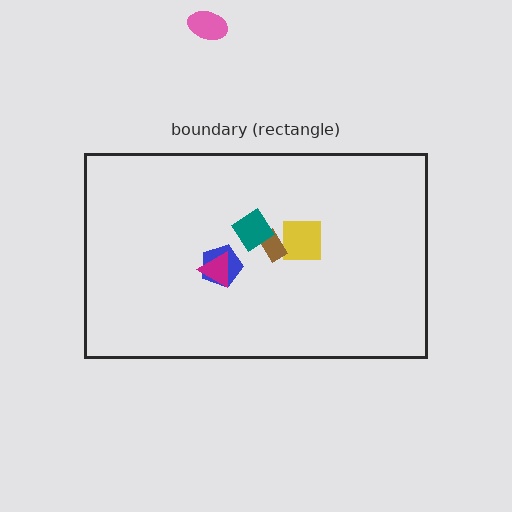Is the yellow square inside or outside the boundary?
Inside.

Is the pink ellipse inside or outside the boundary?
Outside.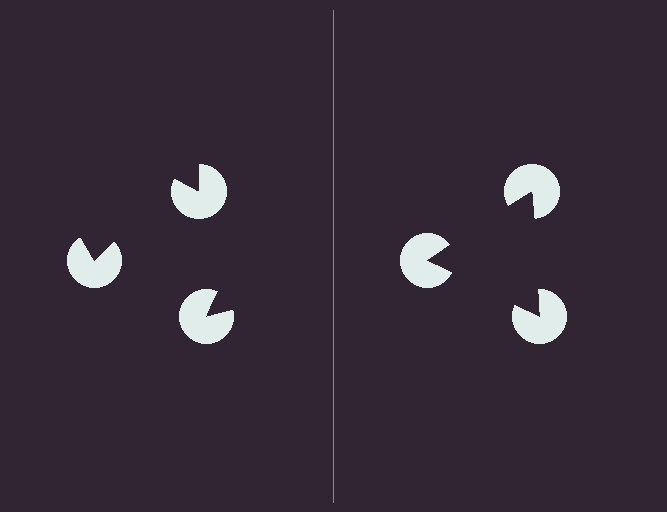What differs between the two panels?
The pac-man discs are positioned identically on both sides; only the wedge orientations differ. On the right they align to a triangle; on the left they are misaligned.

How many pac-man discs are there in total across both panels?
6 — 3 on each side.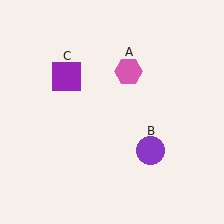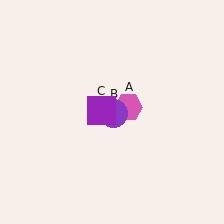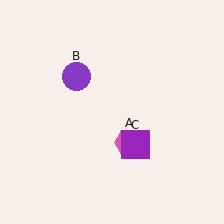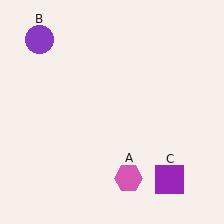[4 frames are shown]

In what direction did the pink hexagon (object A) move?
The pink hexagon (object A) moved down.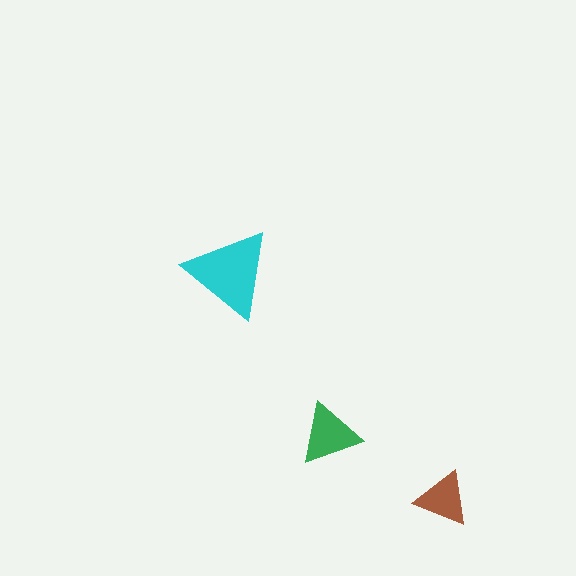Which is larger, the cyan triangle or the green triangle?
The cyan one.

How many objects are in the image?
There are 3 objects in the image.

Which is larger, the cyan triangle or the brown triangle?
The cyan one.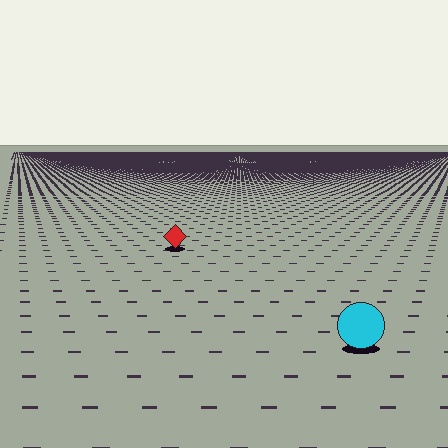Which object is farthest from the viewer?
The red diamond is farthest from the viewer. It appears smaller and the ground texture around it is denser.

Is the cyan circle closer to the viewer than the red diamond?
Yes. The cyan circle is closer — you can tell from the texture gradient: the ground texture is coarser near it.